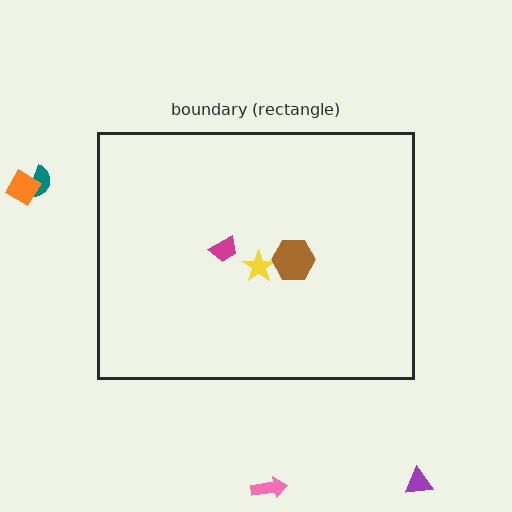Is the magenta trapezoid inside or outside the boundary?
Inside.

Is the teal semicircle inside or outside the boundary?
Outside.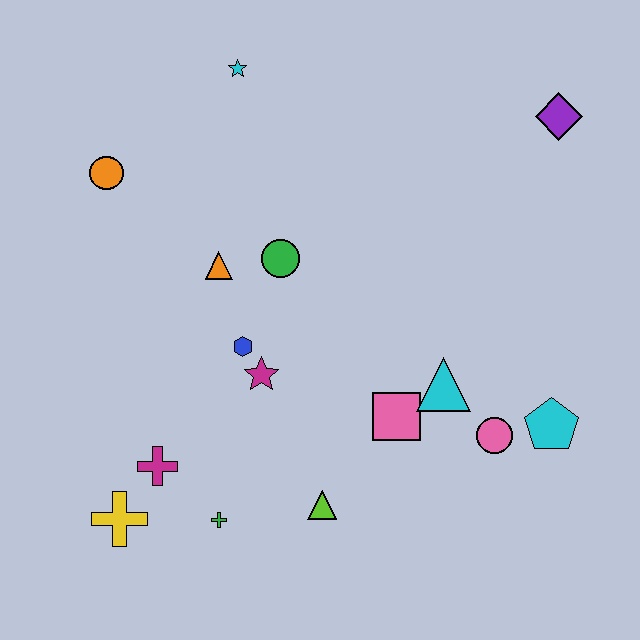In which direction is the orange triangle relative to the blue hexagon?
The orange triangle is above the blue hexagon.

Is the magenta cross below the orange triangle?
Yes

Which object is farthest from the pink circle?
The orange circle is farthest from the pink circle.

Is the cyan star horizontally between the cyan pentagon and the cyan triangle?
No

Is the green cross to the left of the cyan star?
Yes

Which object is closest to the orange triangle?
The green circle is closest to the orange triangle.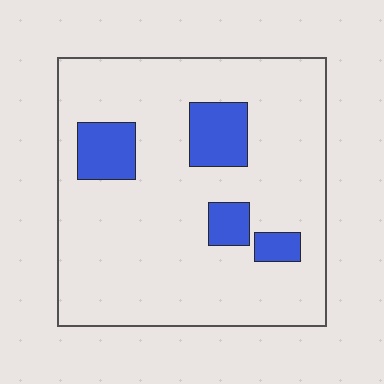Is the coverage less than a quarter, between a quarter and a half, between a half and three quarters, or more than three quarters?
Less than a quarter.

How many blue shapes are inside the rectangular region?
4.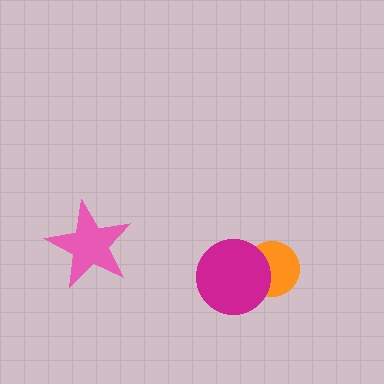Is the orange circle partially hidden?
Yes, it is partially covered by another shape.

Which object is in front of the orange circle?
The magenta circle is in front of the orange circle.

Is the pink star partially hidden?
No, no other shape covers it.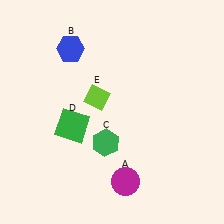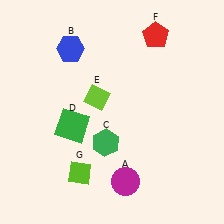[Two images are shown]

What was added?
A red pentagon (F), a lime diamond (G) were added in Image 2.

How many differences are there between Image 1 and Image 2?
There are 2 differences between the two images.